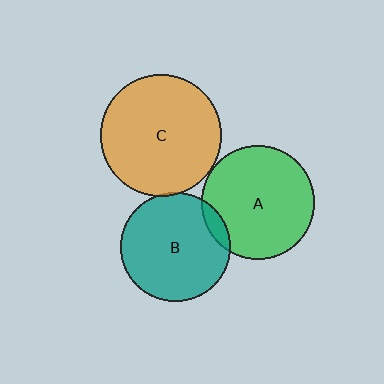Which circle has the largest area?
Circle C (orange).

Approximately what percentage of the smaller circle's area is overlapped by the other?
Approximately 10%.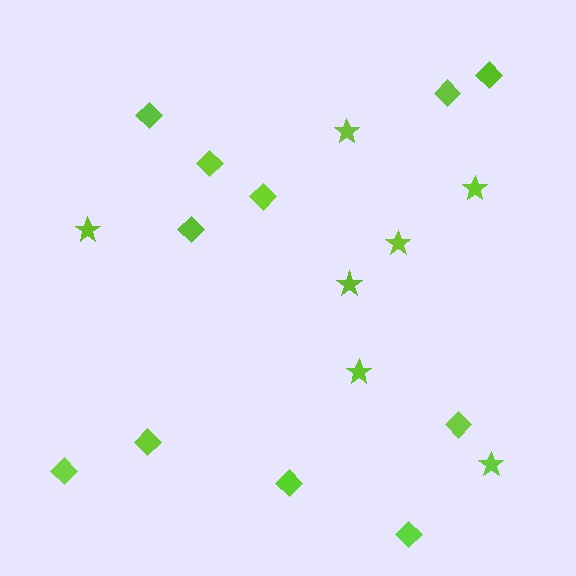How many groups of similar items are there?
There are 2 groups: one group of diamonds (11) and one group of stars (7).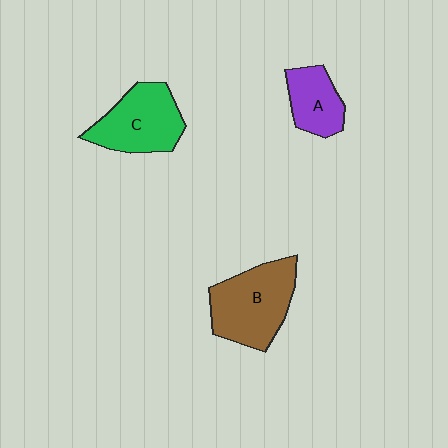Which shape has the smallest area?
Shape A (purple).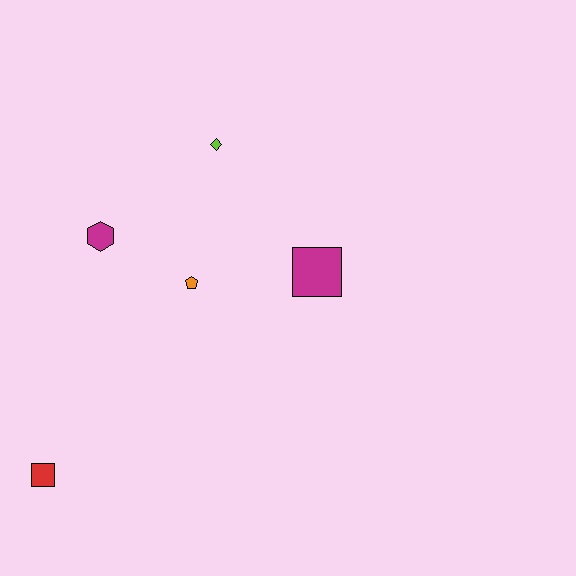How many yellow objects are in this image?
There are no yellow objects.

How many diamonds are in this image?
There is 1 diamond.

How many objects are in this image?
There are 5 objects.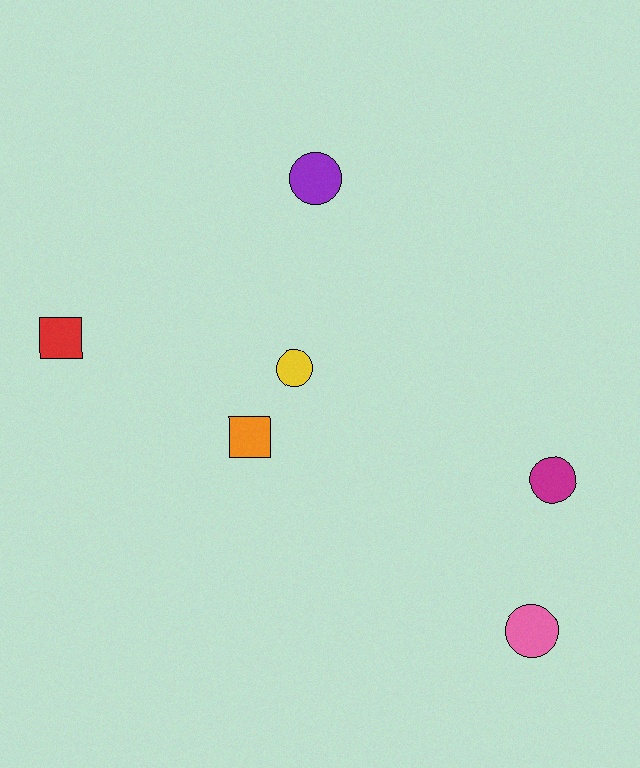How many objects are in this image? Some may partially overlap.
There are 6 objects.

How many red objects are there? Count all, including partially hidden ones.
There is 1 red object.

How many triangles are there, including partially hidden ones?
There are no triangles.